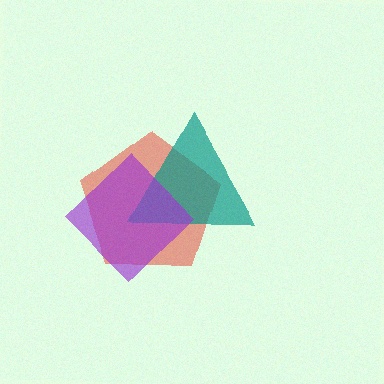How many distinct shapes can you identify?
There are 3 distinct shapes: a red pentagon, a teal triangle, a purple diamond.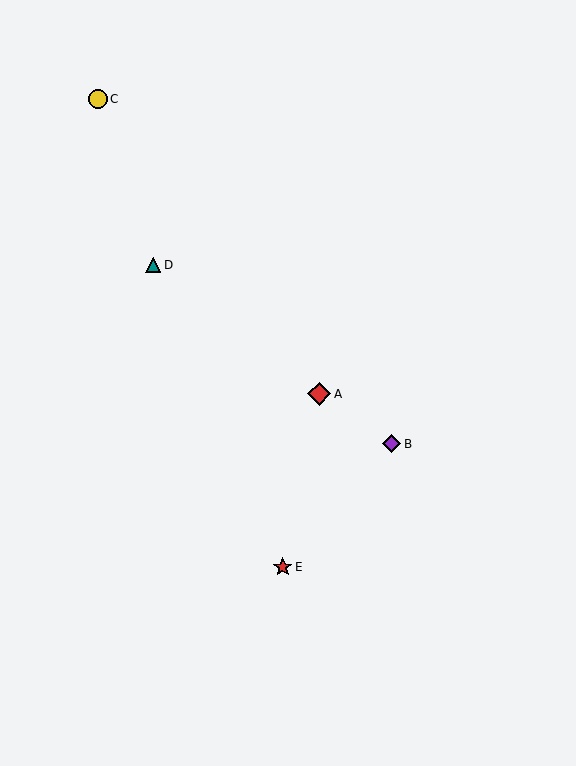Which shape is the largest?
The red diamond (labeled A) is the largest.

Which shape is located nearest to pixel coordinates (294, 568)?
The red star (labeled E) at (283, 567) is nearest to that location.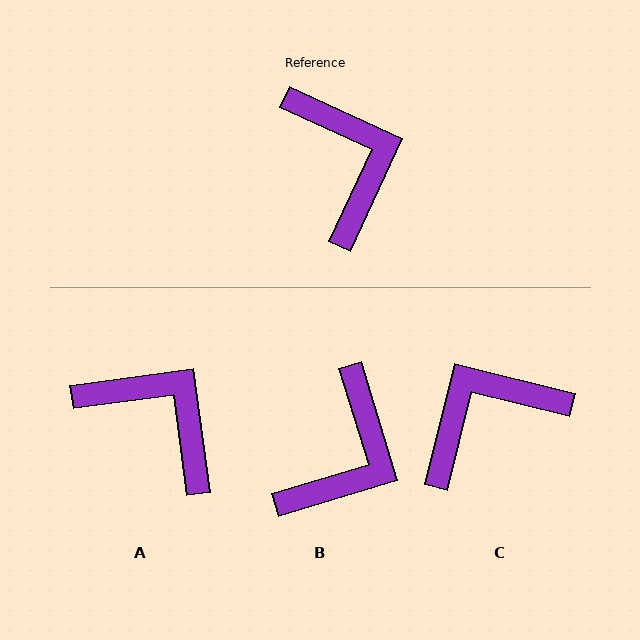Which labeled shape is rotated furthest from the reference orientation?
C, about 101 degrees away.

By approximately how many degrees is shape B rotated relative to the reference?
Approximately 48 degrees clockwise.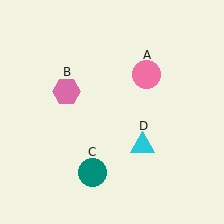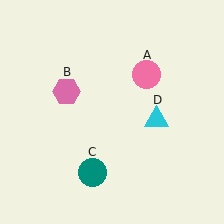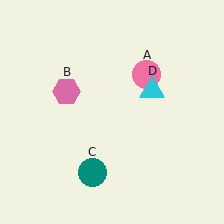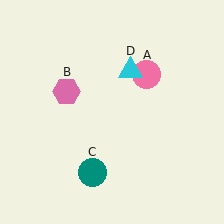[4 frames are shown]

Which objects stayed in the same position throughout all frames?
Pink circle (object A) and pink hexagon (object B) and teal circle (object C) remained stationary.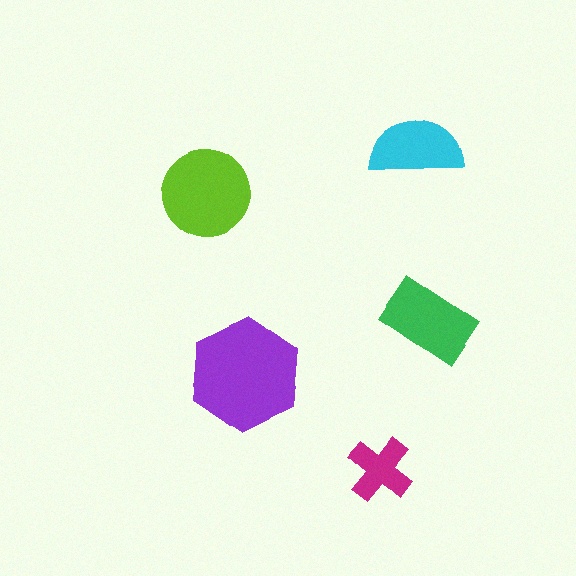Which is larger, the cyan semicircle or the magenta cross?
The cyan semicircle.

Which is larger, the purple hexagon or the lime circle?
The purple hexagon.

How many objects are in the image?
There are 5 objects in the image.